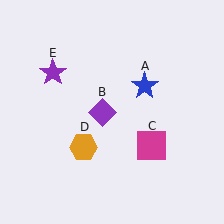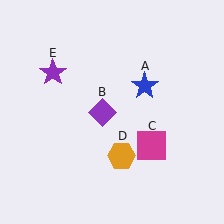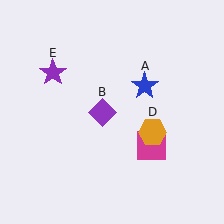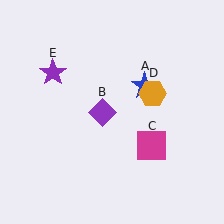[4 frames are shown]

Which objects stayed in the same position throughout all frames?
Blue star (object A) and purple diamond (object B) and magenta square (object C) and purple star (object E) remained stationary.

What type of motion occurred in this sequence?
The orange hexagon (object D) rotated counterclockwise around the center of the scene.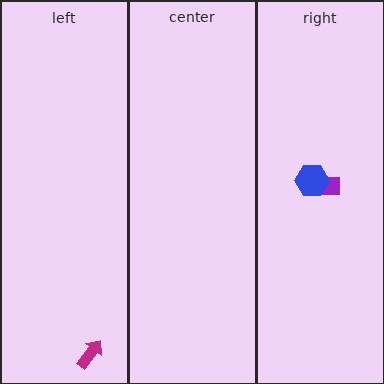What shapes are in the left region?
The magenta arrow.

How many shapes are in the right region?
2.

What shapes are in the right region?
The purple rectangle, the blue hexagon.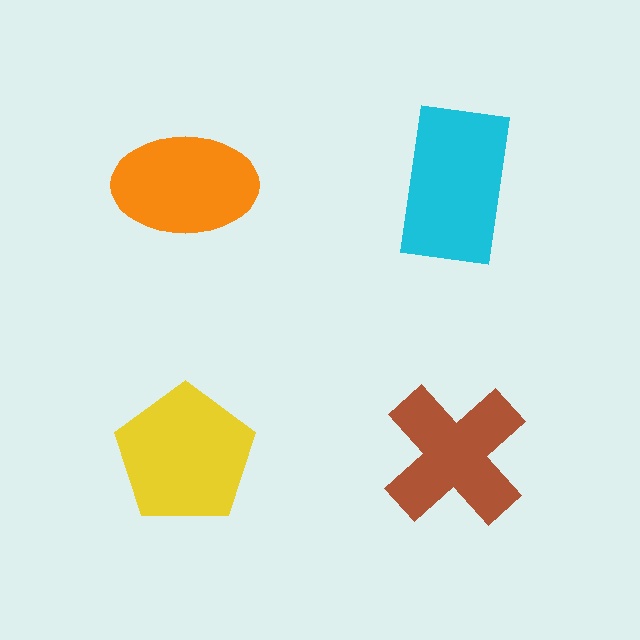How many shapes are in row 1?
2 shapes.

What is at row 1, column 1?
An orange ellipse.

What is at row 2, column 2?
A brown cross.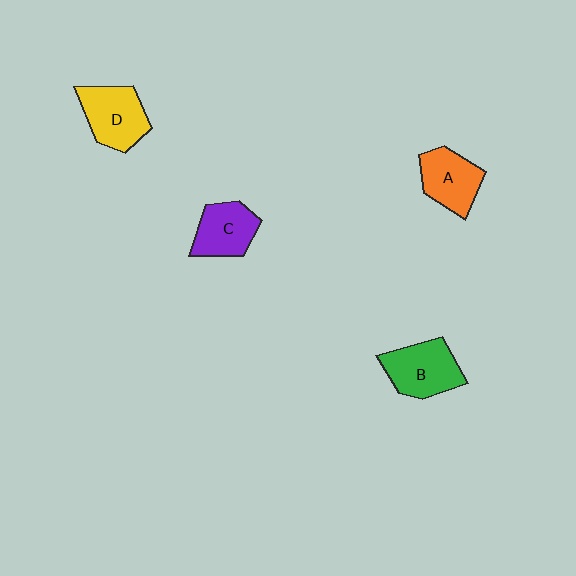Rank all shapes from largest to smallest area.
From largest to smallest: B (green), D (yellow), A (orange), C (purple).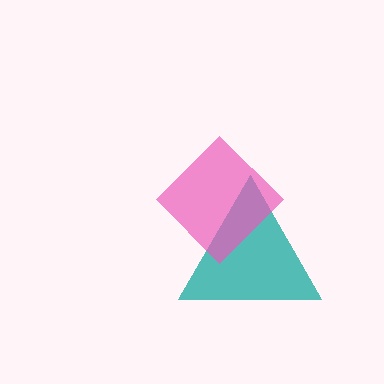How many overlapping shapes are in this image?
There are 2 overlapping shapes in the image.